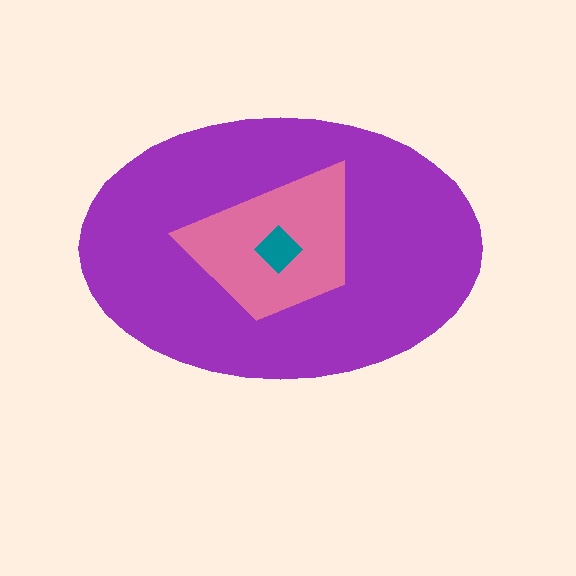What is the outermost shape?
The purple ellipse.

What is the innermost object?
The teal diamond.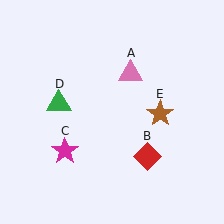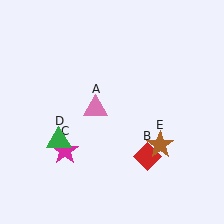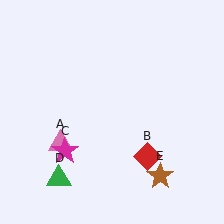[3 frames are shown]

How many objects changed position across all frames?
3 objects changed position: pink triangle (object A), green triangle (object D), brown star (object E).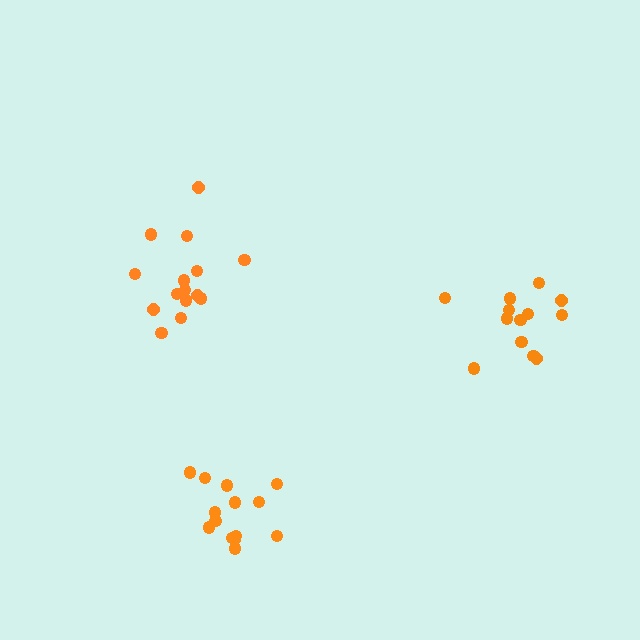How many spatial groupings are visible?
There are 3 spatial groupings.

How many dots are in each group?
Group 1: 15 dots, Group 2: 13 dots, Group 3: 14 dots (42 total).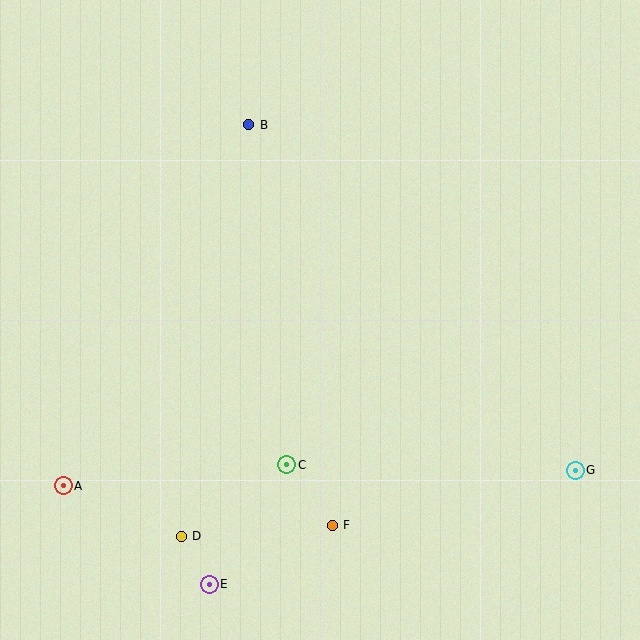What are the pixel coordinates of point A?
Point A is at (63, 486).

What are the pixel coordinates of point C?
Point C is at (287, 465).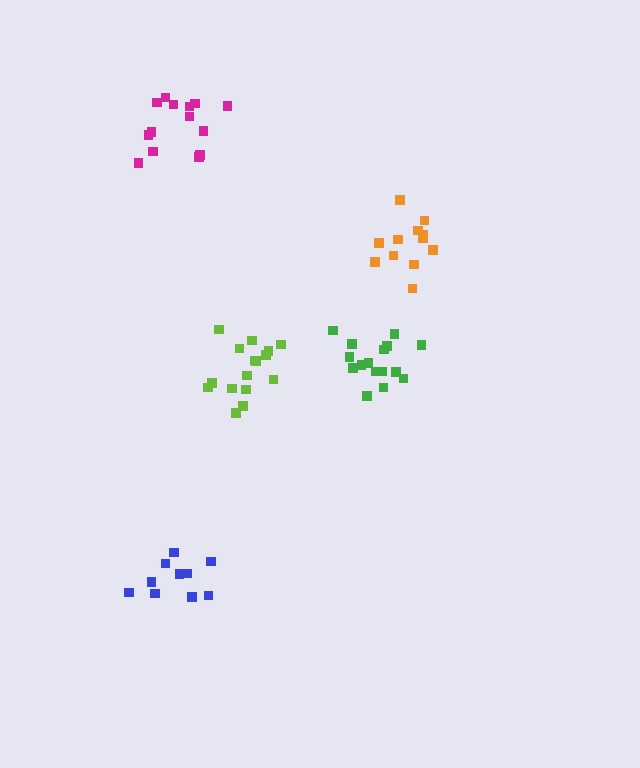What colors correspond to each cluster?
The clusters are colored: magenta, blue, lime, orange, green.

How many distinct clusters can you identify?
There are 5 distinct clusters.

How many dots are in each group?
Group 1: 14 dots, Group 2: 10 dots, Group 3: 16 dots, Group 4: 12 dots, Group 5: 16 dots (68 total).